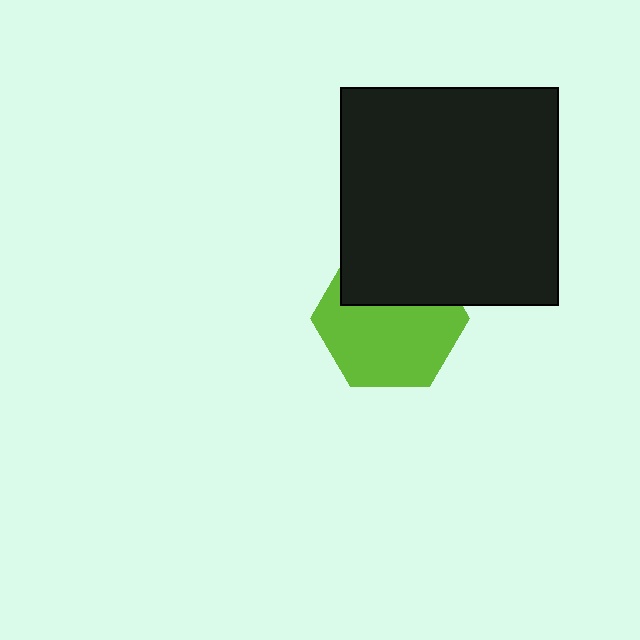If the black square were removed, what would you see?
You would see the complete lime hexagon.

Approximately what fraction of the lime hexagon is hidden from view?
Roughly 36% of the lime hexagon is hidden behind the black square.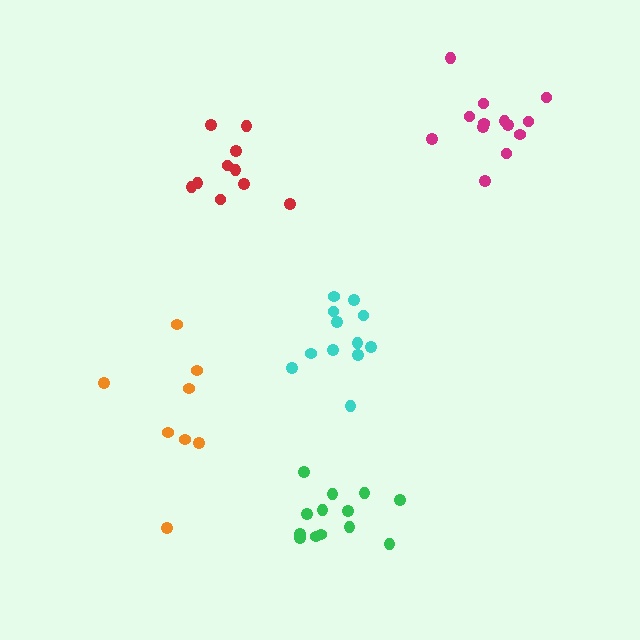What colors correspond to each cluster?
The clusters are colored: red, orange, cyan, magenta, green.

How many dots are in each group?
Group 1: 10 dots, Group 2: 8 dots, Group 3: 12 dots, Group 4: 13 dots, Group 5: 13 dots (56 total).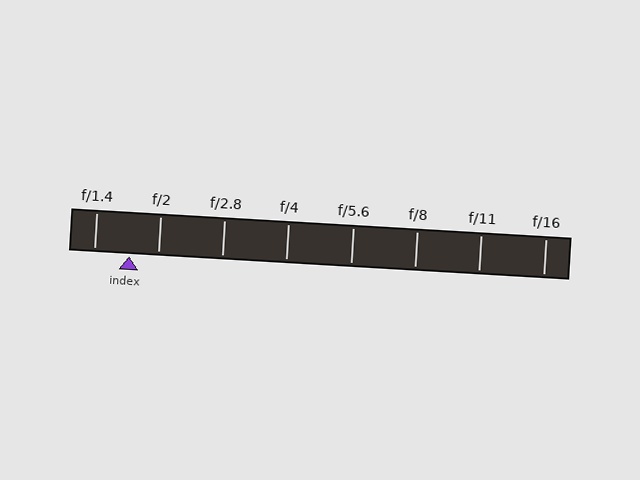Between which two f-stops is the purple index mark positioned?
The index mark is between f/1.4 and f/2.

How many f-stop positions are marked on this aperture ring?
There are 8 f-stop positions marked.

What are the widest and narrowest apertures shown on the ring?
The widest aperture shown is f/1.4 and the narrowest is f/16.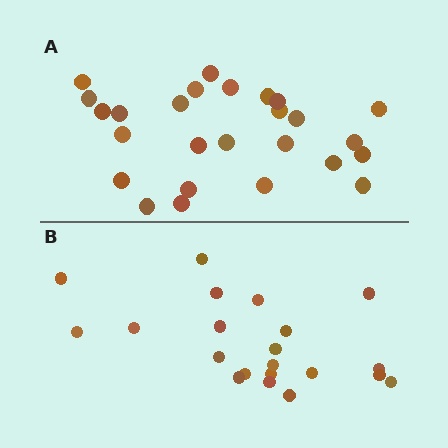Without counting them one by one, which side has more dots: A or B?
Region A (the top region) has more dots.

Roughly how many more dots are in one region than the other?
Region A has about 5 more dots than region B.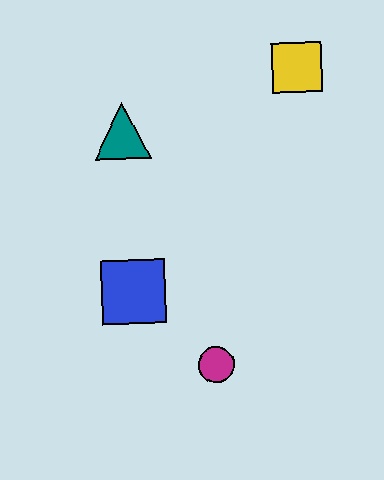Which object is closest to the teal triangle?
The blue square is closest to the teal triangle.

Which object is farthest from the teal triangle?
The magenta circle is farthest from the teal triangle.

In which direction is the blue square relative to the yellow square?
The blue square is below the yellow square.